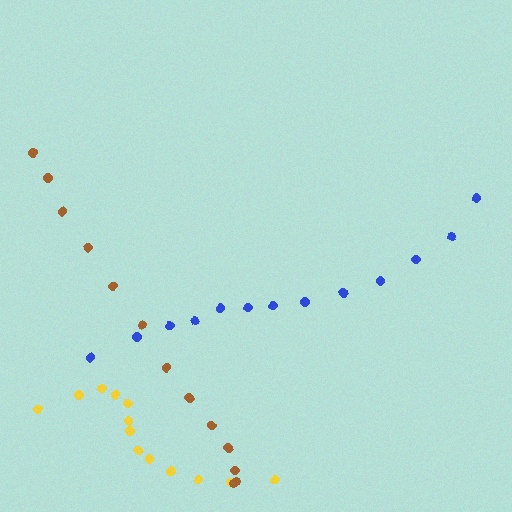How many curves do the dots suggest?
There are 3 distinct paths.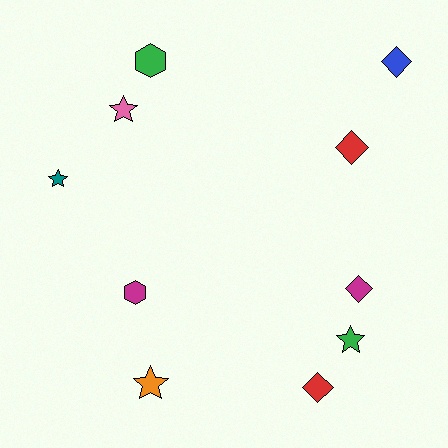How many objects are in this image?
There are 10 objects.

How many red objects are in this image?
There are 2 red objects.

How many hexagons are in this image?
There are 2 hexagons.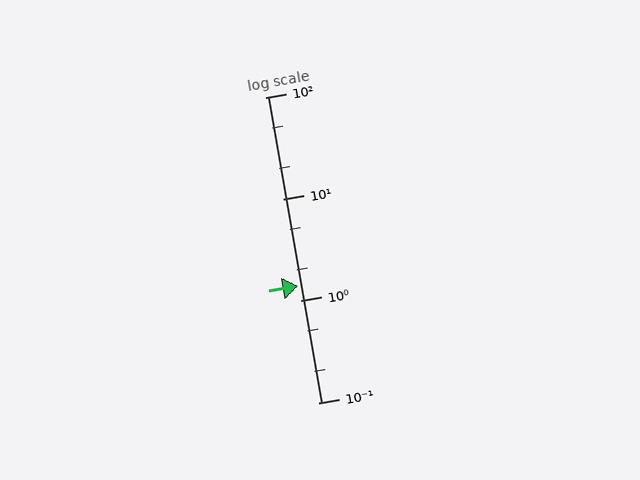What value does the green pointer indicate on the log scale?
The pointer indicates approximately 1.4.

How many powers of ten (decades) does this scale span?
The scale spans 3 decades, from 0.1 to 100.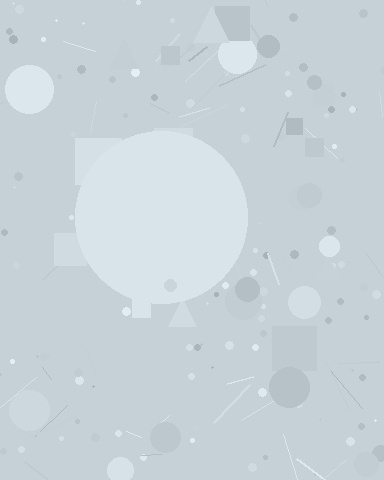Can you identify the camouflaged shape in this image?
The camouflaged shape is a circle.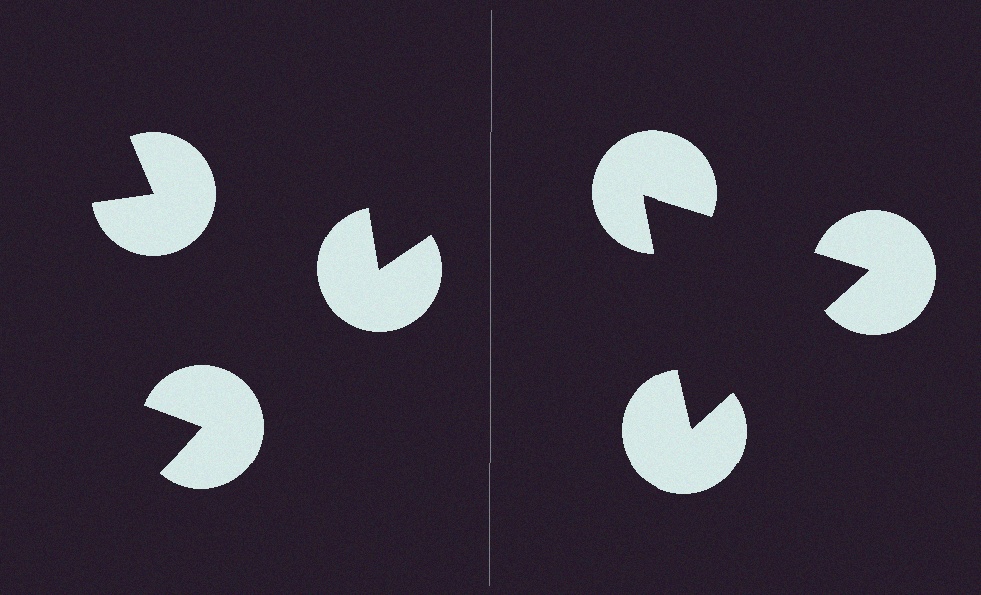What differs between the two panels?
The pac-man discs are positioned identically on both sides; only the wedge orientations differ. On the right they align to a triangle; on the left they are misaligned.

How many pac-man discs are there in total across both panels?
6 — 3 on each side.